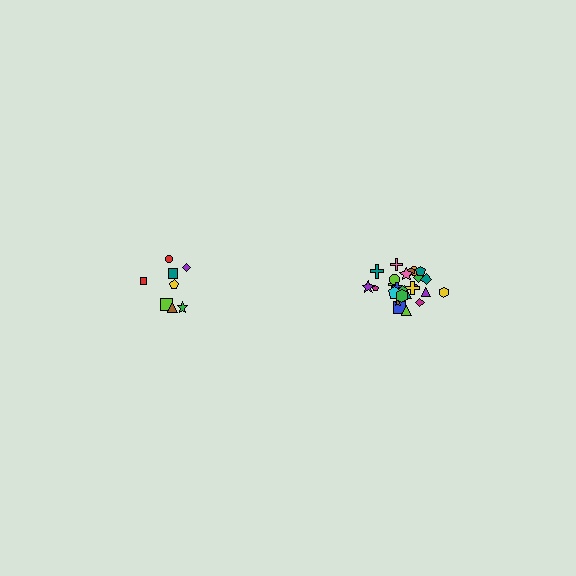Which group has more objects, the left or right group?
The right group.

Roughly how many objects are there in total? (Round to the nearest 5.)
Roughly 35 objects in total.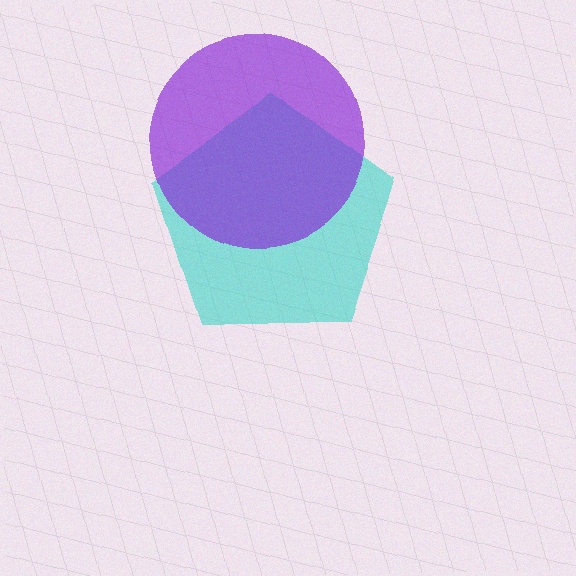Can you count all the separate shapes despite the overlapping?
Yes, there are 2 separate shapes.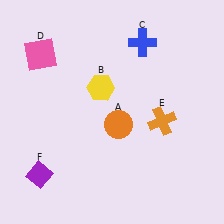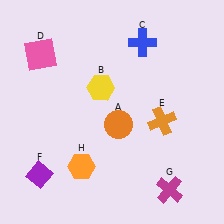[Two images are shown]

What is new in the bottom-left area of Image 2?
An orange hexagon (H) was added in the bottom-left area of Image 2.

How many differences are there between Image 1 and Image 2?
There are 2 differences between the two images.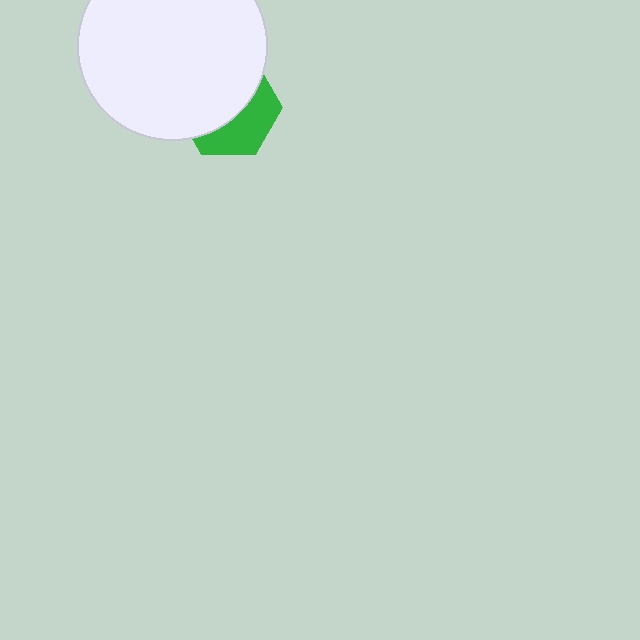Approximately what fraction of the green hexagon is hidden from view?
Roughly 59% of the green hexagon is hidden behind the white circle.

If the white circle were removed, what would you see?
You would see the complete green hexagon.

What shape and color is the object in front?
The object in front is a white circle.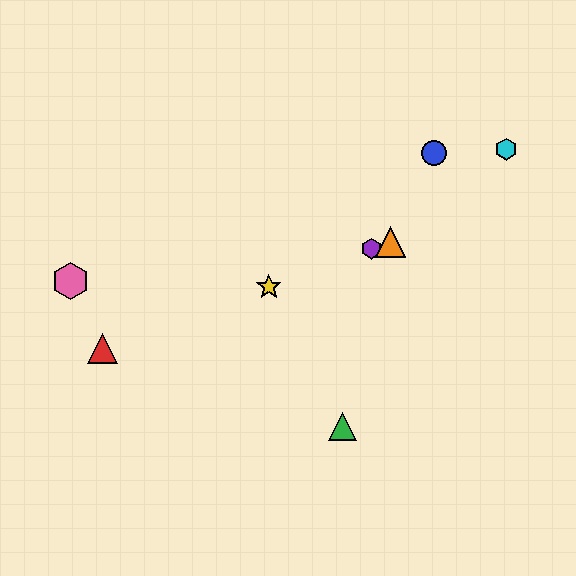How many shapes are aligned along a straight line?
4 shapes (the red triangle, the yellow star, the purple hexagon, the orange triangle) are aligned along a straight line.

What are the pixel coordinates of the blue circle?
The blue circle is at (434, 153).